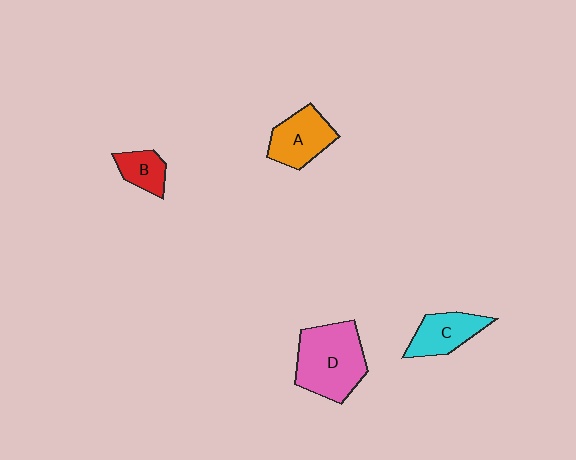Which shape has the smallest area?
Shape B (red).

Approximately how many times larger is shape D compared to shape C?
Approximately 1.7 times.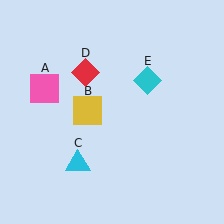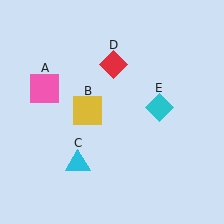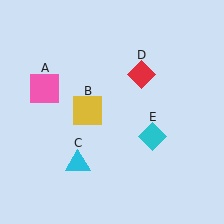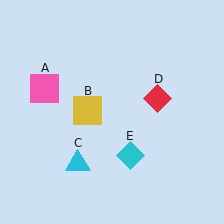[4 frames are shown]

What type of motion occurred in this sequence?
The red diamond (object D), cyan diamond (object E) rotated clockwise around the center of the scene.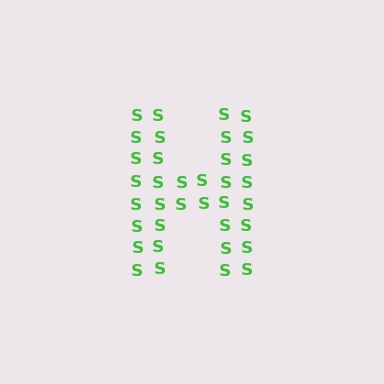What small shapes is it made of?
It is made of small letter S's.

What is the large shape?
The large shape is the letter H.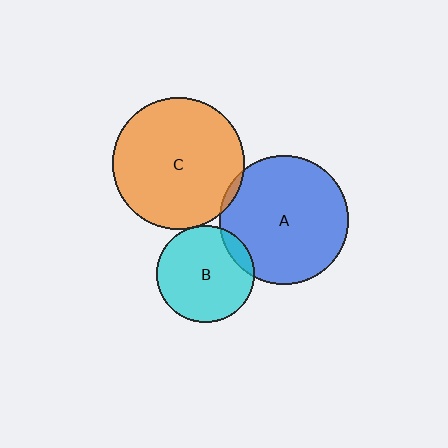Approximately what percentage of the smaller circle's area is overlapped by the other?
Approximately 10%.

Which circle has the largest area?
Circle C (orange).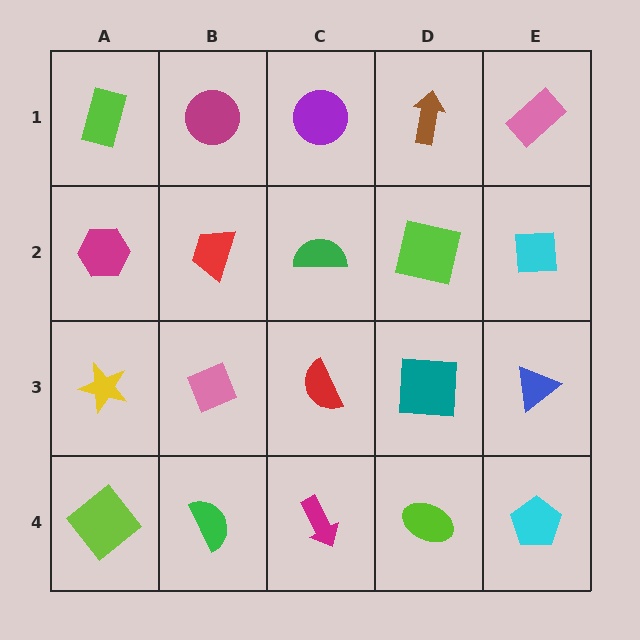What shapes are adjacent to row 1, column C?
A green semicircle (row 2, column C), a magenta circle (row 1, column B), a brown arrow (row 1, column D).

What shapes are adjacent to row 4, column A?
A yellow star (row 3, column A), a green semicircle (row 4, column B).